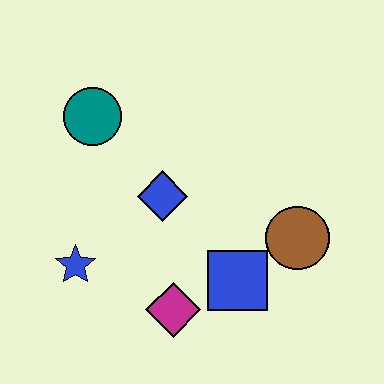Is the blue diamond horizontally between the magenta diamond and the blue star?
Yes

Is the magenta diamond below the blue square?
Yes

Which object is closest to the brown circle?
The blue square is closest to the brown circle.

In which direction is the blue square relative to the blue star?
The blue square is to the right of the blue star.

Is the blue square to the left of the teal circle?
No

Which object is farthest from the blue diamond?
The brown circle is farthest from the blue diamond.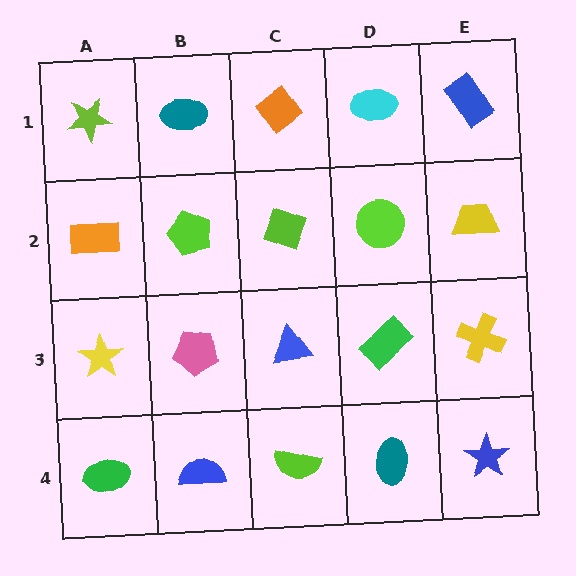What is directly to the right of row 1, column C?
A cyan ellipse.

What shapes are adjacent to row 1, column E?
A yellow trapezoid (row 2, column E), a cyan ellipse (row 1, column D).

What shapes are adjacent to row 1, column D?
A lime circle (row 2, column D), an orange diamond (row 1, column C), a blue rectangle (row 1, column E).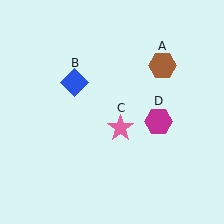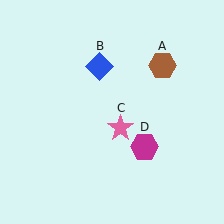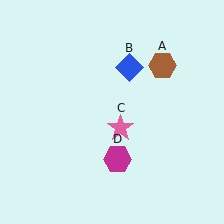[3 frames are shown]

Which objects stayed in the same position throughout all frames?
Brown hexagon (object A) and pink star (object C) remained stationary.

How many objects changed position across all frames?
2 objects changed position: blue diamond (object B), magenta hexagon (object D).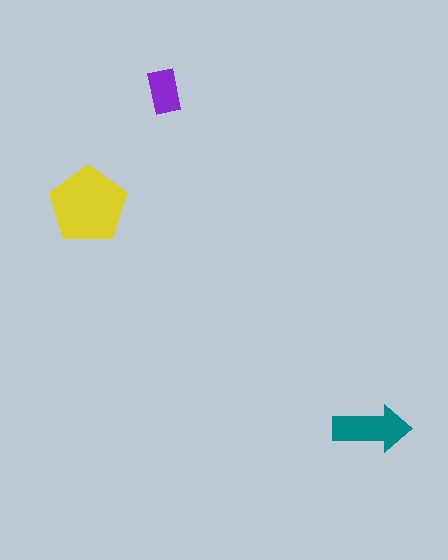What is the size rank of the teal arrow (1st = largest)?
2nd.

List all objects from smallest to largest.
The purple rectangle, the teal arrow, the yellow pentagon.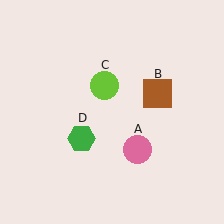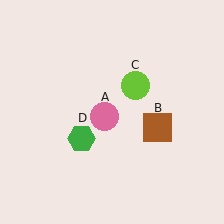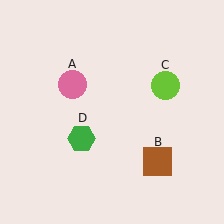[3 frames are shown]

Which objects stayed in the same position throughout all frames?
Green hexagon (object D) remained stationary.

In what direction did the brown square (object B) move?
The brown square (object B) moved down.